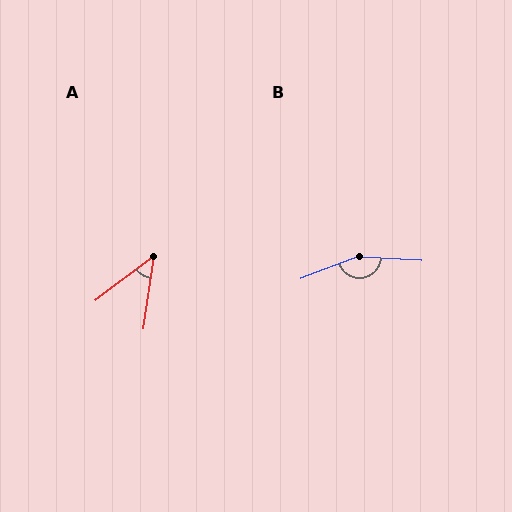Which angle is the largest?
B, at approximately 156 degrees.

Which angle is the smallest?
A, at approximately 44 degrees.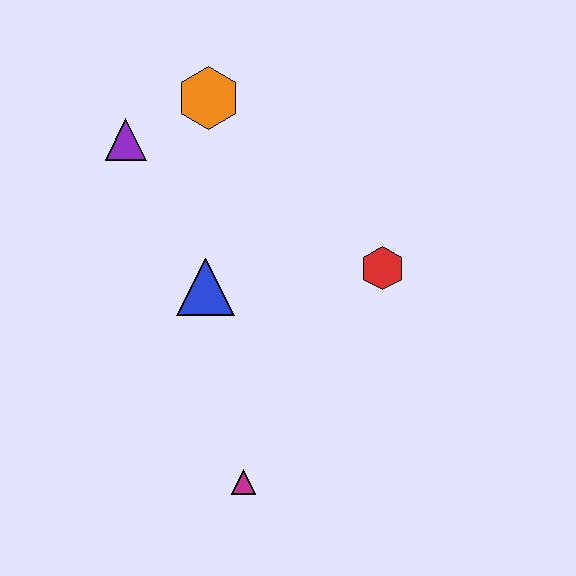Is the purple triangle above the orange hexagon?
No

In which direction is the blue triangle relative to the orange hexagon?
The blue triangle is below the orange hexagon.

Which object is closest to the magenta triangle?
The blue triangle is closest to the magenta triangle.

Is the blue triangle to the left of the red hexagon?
Yes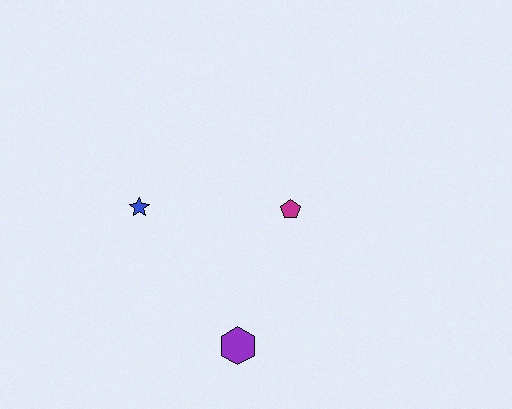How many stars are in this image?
There is 1 star.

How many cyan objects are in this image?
There are no cyan objects.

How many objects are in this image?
There are 3 objects.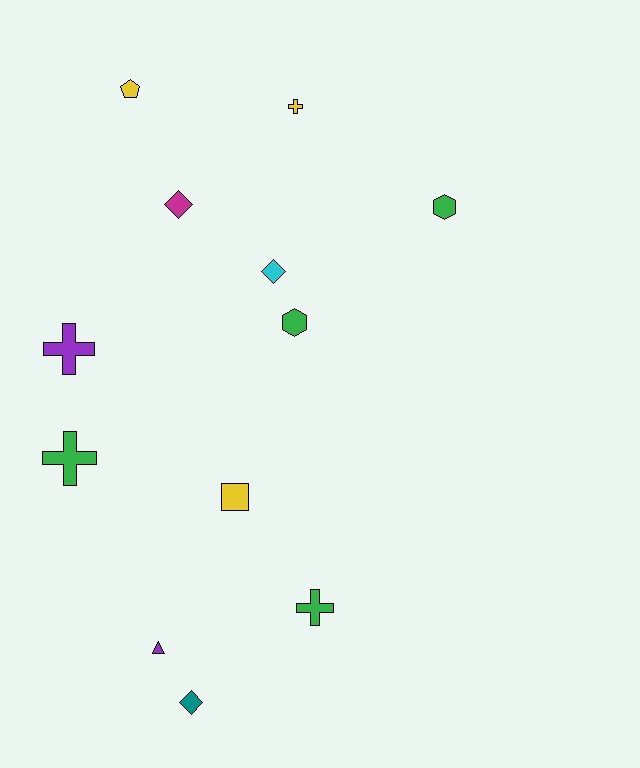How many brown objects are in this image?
There are no brown objects.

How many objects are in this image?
There are 12 objects.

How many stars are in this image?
There are no stars.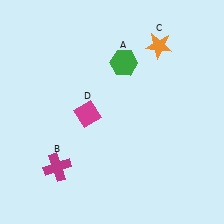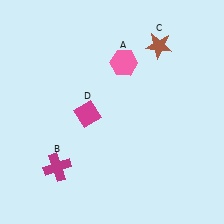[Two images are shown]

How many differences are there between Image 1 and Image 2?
There are 2 differences between the two images.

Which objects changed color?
A changed from green to pink. C changed from orange to brown.